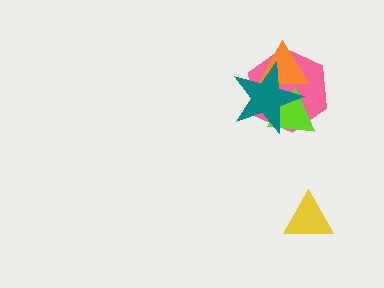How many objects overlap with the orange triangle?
3 objects overlap with the orange triangle.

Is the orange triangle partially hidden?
Yes, it is partially covered by another shape.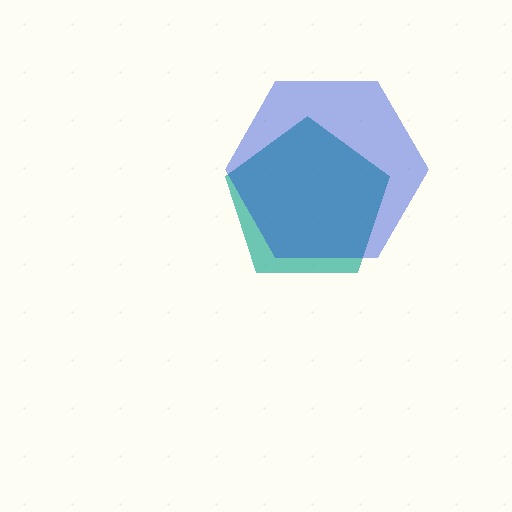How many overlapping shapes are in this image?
There are 2 overlapping shapes in the image.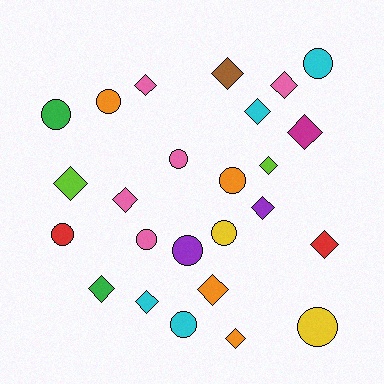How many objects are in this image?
There are 25 objects.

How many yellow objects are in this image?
There are 2 yellow objects.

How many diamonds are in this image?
There are 14 diamonds.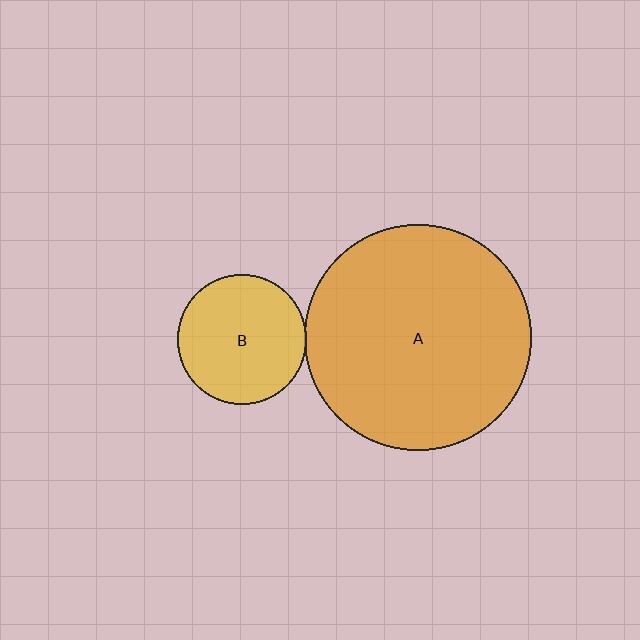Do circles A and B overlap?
Yes.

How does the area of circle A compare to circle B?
Approximately 3.0 times.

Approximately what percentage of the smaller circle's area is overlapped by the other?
Approximately 5%.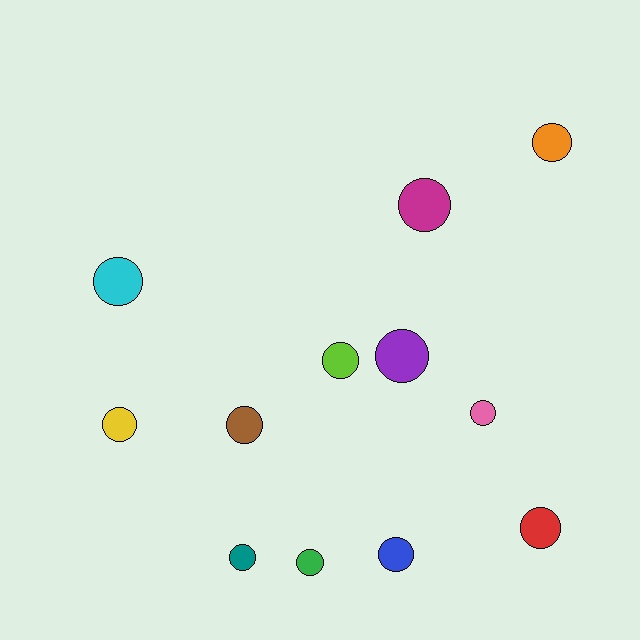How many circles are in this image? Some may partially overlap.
There are 12 circles.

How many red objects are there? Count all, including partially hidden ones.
There is 1 red object.